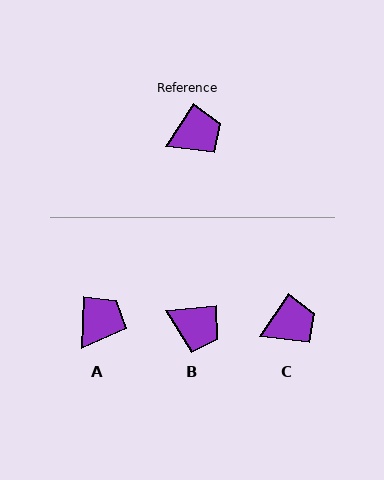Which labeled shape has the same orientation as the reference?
C.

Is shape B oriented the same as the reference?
No, it is off by about 52 degrees.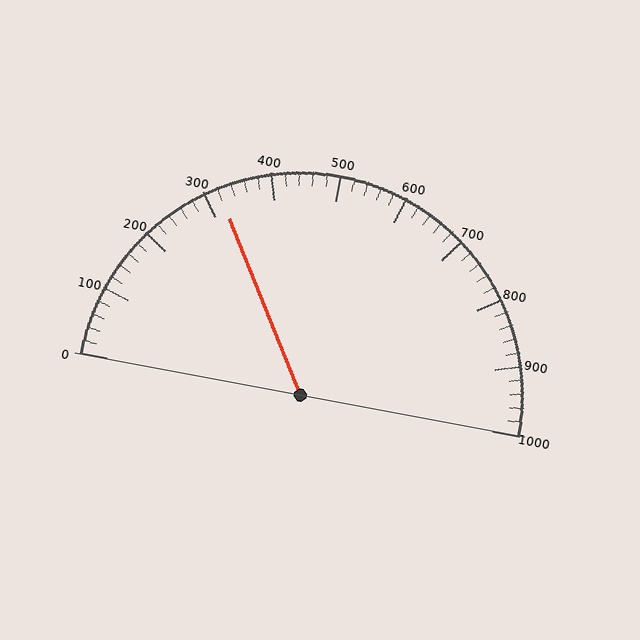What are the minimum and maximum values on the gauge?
The gauge ranges from 0 to 1000.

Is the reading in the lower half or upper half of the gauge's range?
The reading is in the lower half of the range (0 to 1000).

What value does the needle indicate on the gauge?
The needle indicates approximately 320.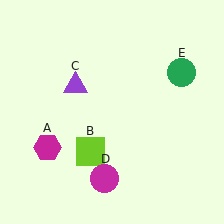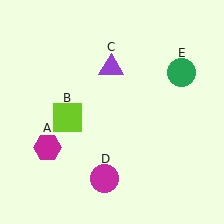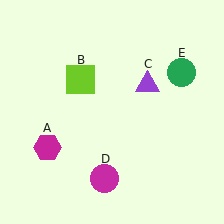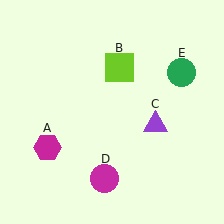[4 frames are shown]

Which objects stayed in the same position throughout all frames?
Magenta hexagon (object A) and magenta circle (object D) and green circle (object E) remained stationary.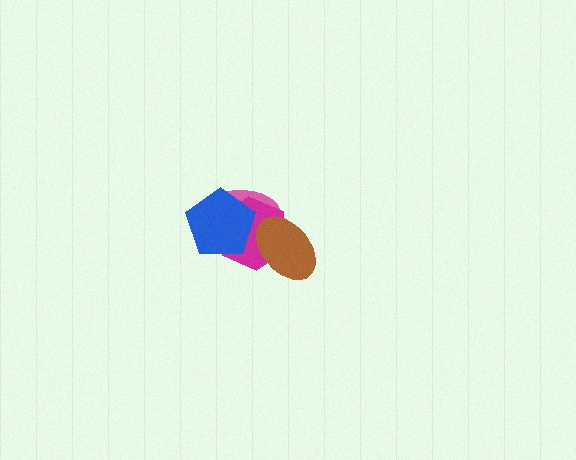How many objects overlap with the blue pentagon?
2 objects overlap with the blue pentagon.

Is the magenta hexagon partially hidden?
Yes, it is partially covered by another shape.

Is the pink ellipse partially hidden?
Yes, it is partially covered by another shape.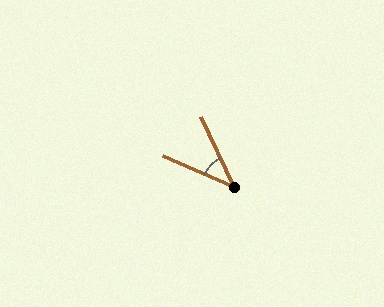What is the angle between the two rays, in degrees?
Approximately 41 degrees.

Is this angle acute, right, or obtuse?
It is acute.